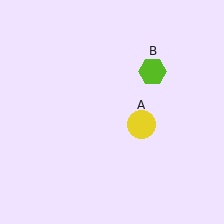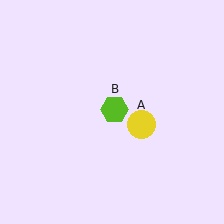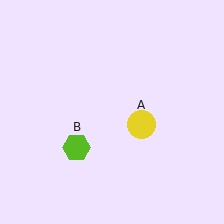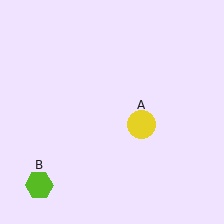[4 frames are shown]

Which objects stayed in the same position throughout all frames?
Yellow circle (object A) remained stationary.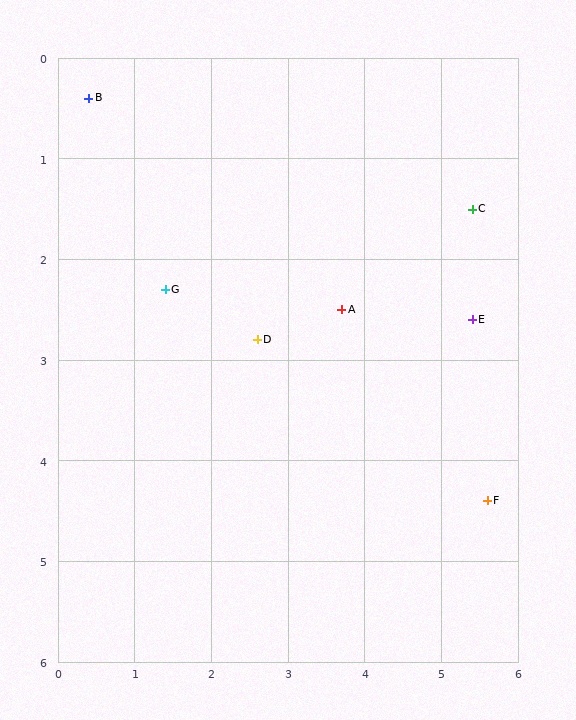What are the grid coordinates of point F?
Point F is at approximately (5.6, 4.4).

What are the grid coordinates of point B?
Point B is at approximately (0.4, 0.4).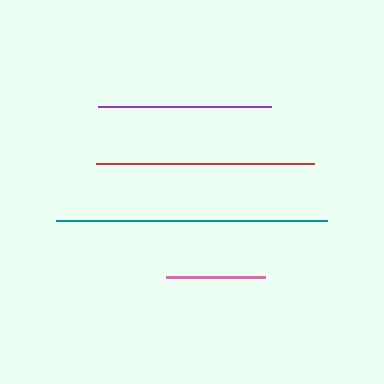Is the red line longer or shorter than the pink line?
The red line is longer than the pink line.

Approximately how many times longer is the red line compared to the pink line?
The red line is approximately 2.2 times the length of the pink line.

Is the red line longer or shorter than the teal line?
The teal line is longer than the red line.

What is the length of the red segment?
The red segment is approximately 218 pixels long.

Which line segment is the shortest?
The pink line is the shortest at approximately 99 pixels.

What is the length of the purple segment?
The purple segment is approximately 173 pixels long.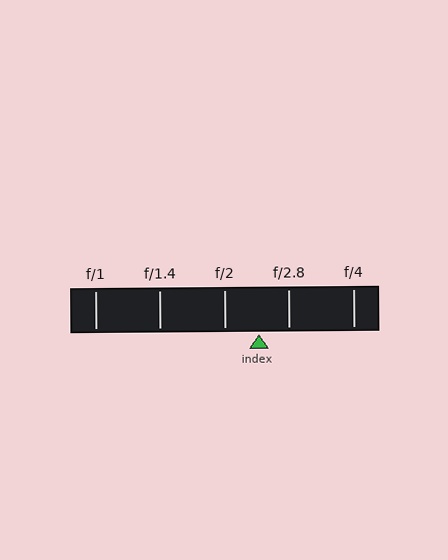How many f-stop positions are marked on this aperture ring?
There are 5 f-stop positions marked.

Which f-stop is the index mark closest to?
The index mark is closest to f/2.8.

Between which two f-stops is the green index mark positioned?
The index mark is between f/2 and f/2.8.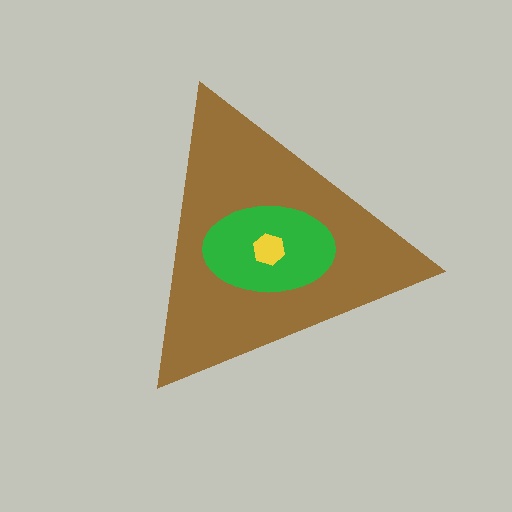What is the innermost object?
The yellow hexagon.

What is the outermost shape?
The brown triangle.